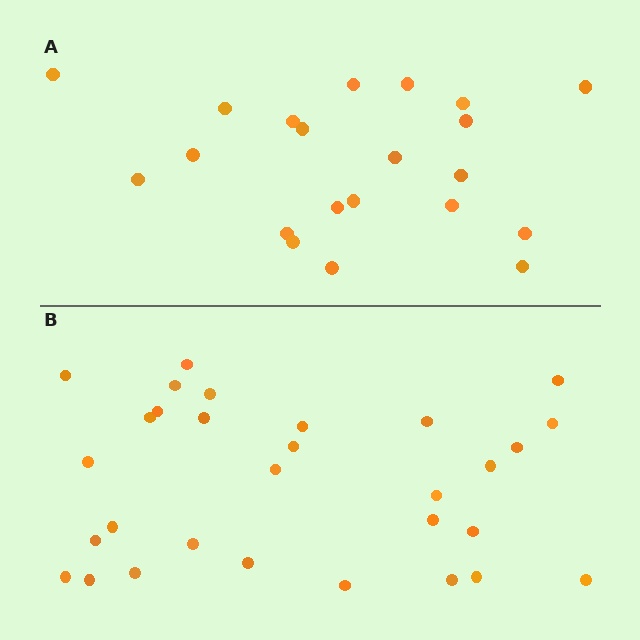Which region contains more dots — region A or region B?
Region B (the bottom region) has more dots.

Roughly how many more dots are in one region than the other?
Region B has roughly 8 or so more dots than region A.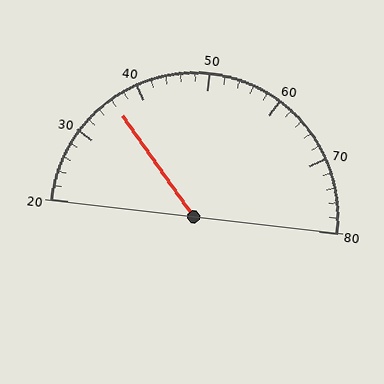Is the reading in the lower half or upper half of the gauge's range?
The reading is in the lower half of the range (20 to 80).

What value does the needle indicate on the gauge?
The needle indicates approximately 36.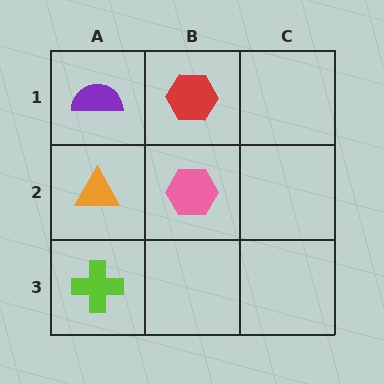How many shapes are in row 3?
1 shape.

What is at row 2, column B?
A pink hexagon.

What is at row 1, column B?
A red hexagon.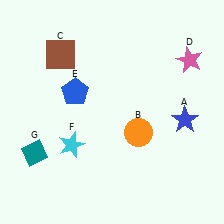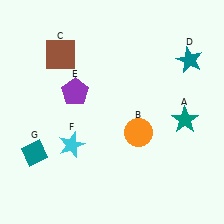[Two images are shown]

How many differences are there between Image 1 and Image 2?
There are 3 differences between the two images.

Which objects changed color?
A changed from blue to teal. D changed from pink to teal. E changed from blue to purple.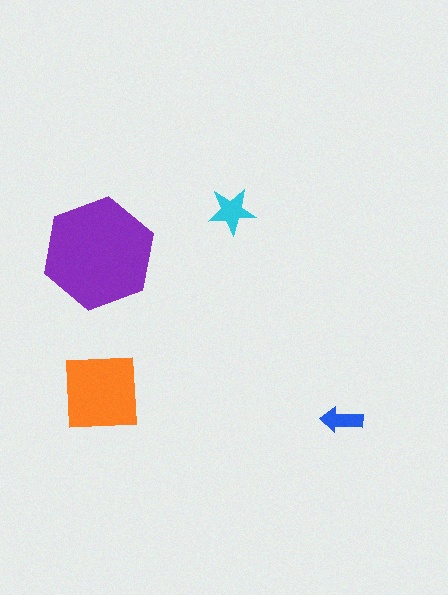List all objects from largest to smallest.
The purple hexagon, the orange square, the cyan star, the blue arrow.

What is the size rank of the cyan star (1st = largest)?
3rd.